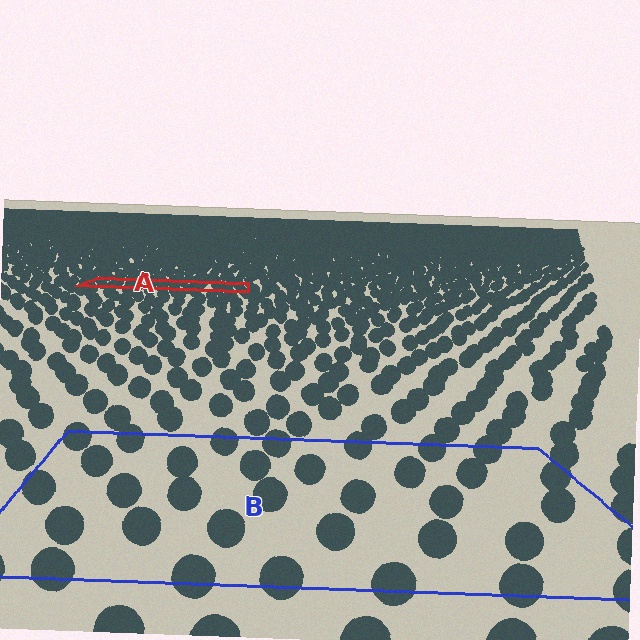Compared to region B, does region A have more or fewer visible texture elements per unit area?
Region A has more texture elements per unit area — they are packed more densely because it is farther away.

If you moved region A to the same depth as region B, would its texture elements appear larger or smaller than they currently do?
They would appear larger. At a closer depth, the same texture elements are projected at a bigger on-screen size.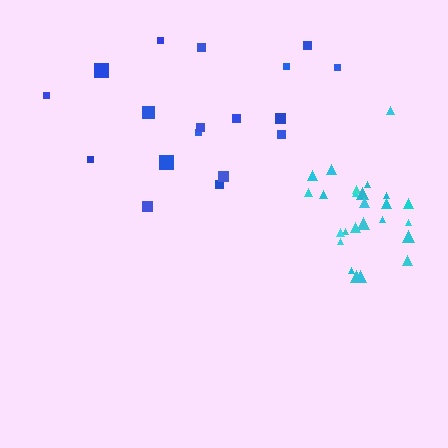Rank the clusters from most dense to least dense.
cyan, blue.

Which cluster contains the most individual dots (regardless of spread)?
Cyan (25).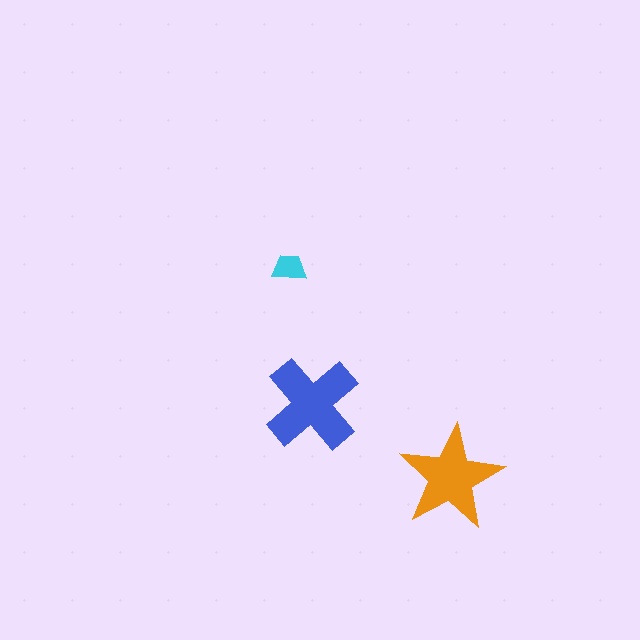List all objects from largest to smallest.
The blue cross, the orange star, the cyan trapezoid.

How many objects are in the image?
There are 3 objects in the image.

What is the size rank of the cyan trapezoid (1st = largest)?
3rd.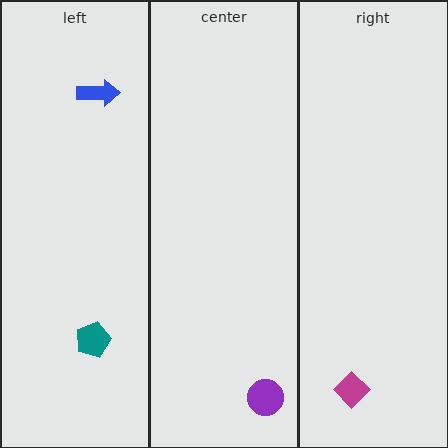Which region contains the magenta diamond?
The right region.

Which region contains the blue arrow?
The left region.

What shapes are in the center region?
The purple circle.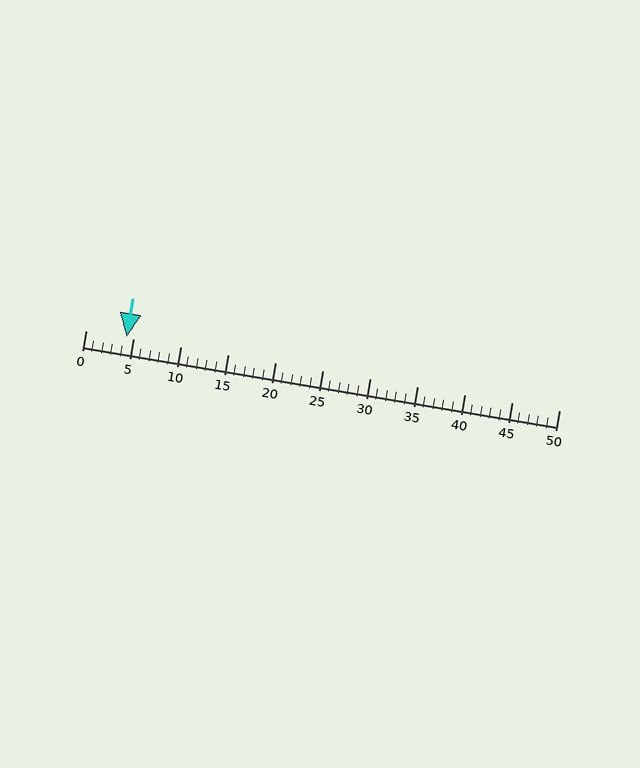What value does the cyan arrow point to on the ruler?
The cyan arrow points to approximately 4.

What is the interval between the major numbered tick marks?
The major tick marks are spaced 5 units apart.